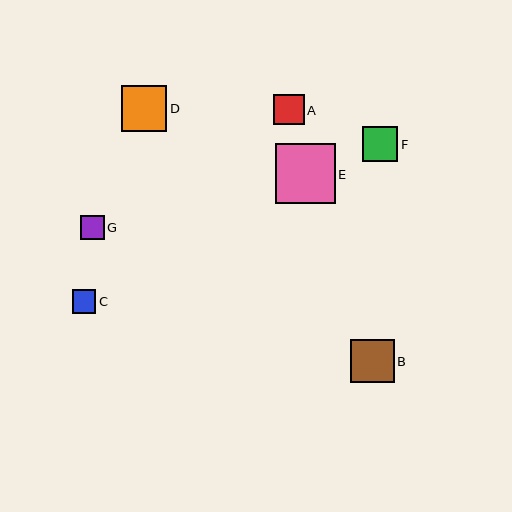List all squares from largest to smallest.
From largest to smallest: E, D, B, F, A, C, G.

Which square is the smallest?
Square G is the smallest with a size of approximately 24 pixels.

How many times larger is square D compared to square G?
Square D is approximately 1.9 times the size of square G.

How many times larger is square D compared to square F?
Square D is approximately 1.3 times the size of square F.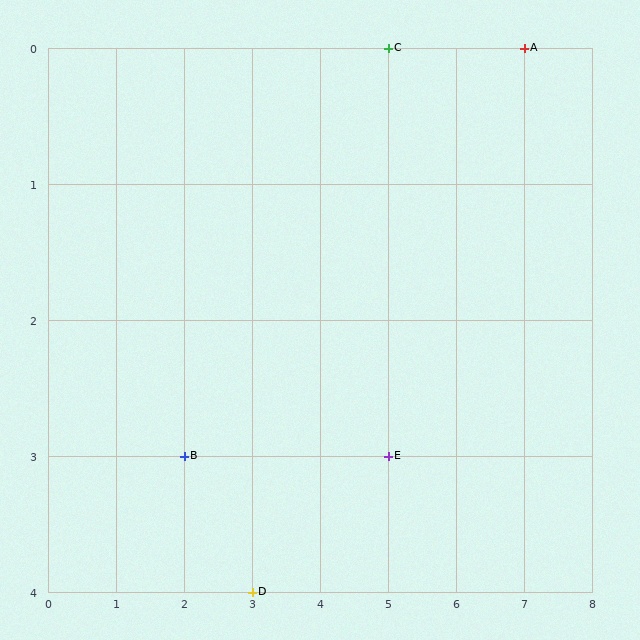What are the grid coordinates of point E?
Point E is at grid coordinates (5, 3).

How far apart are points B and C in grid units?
Points B and C are 3 columns and 3 rows apart (about 4.2 grid units diagonally).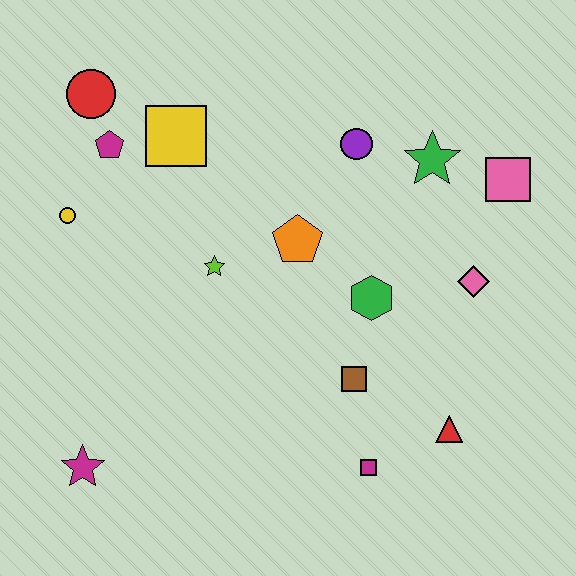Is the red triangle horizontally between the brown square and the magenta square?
No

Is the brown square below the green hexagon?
Yes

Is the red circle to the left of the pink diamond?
Yes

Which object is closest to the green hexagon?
The brown square is closest to the green hexagon.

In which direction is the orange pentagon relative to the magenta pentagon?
The orange pentagon is to the right of the magenta pentagon.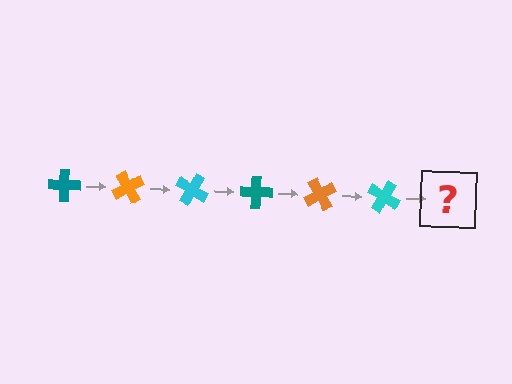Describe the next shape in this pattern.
It should be a teal cross, rotated 360 degrees from the start.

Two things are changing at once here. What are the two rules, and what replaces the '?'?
The two rules are that it rotates 60 degrees each step and the color cycles through teal, orange, and cyan. The '?' should be a teal cross, rotated 360 degrees from the start.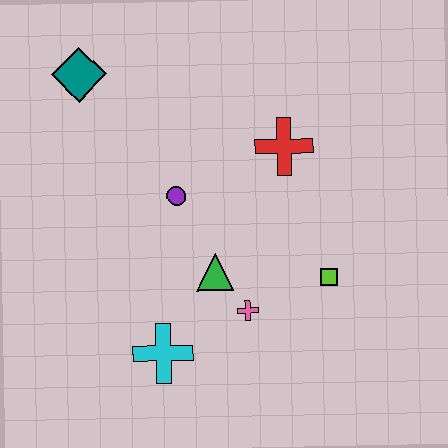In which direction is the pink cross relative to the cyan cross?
The pink cross is to the right of the cyan cross.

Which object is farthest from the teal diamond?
The lime square is farthest from the teal diamond.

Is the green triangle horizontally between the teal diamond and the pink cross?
Yes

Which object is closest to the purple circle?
The green triangle is closest to the purple circle.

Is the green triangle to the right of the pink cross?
No